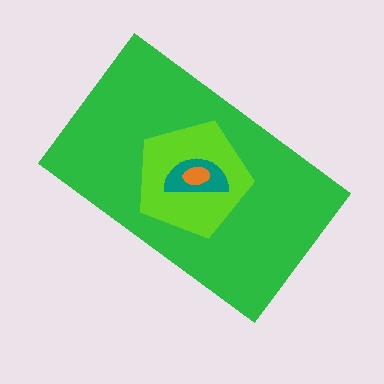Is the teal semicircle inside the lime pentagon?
Yes.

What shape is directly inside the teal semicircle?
The orange ellipse.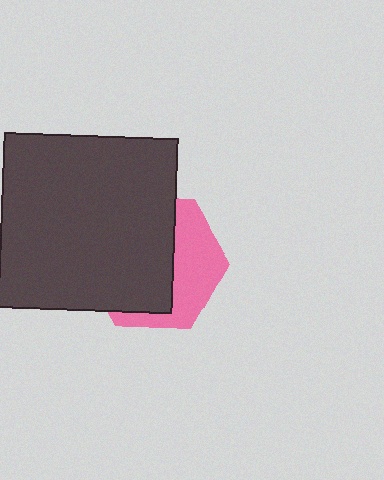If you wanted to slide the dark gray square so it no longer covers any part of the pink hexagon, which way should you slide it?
Slide it left — that is the most direct way to separate the two shapes.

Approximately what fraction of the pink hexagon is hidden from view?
Roughly 61% of the pink hexagon is hidden behind the dark gray square.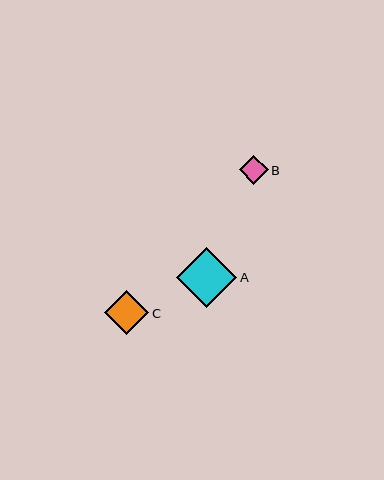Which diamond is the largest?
Diamond A is the largest with a size of approximately 61 pixels.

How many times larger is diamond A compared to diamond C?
Diamond A is approximately 1.4 times the size of diamond C.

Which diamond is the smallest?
Diamond B is the smallest with a size of approximately 29 pixels.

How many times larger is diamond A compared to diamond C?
Diamond A is approximately 1.4 times the size of diamond C.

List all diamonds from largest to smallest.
From largest to smallest: A, C, B.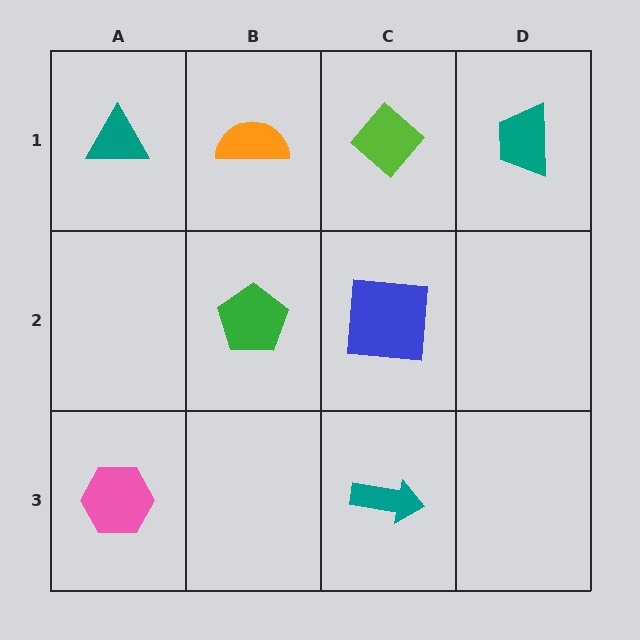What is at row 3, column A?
A pink hexagon.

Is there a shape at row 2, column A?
No, that cell is empty.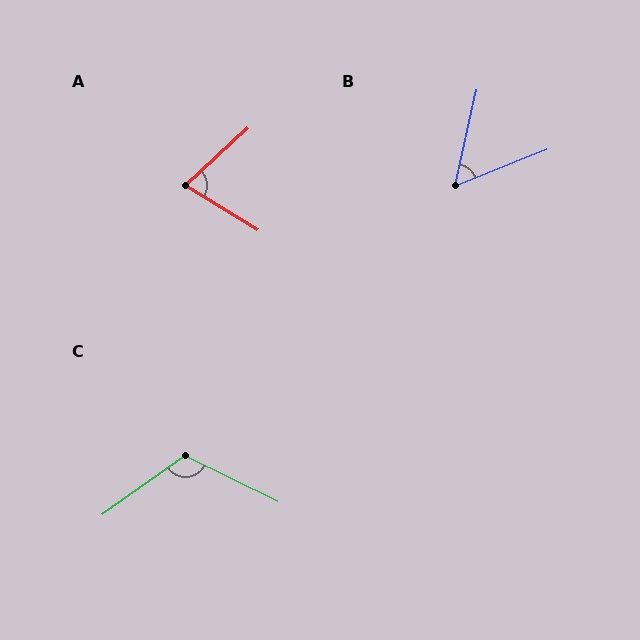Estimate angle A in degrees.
Approximately 74 degrees.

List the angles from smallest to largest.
B (56°), A (74°), C (118°).